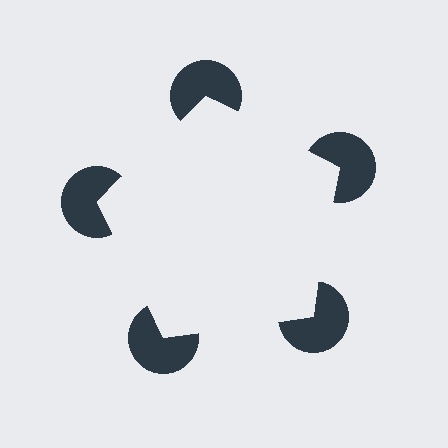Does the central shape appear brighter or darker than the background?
It typically appears slightly brighter than the background, even though no actual brightness change is drawn.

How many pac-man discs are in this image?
There are 5 — one at each vertex of the illusory pentagon.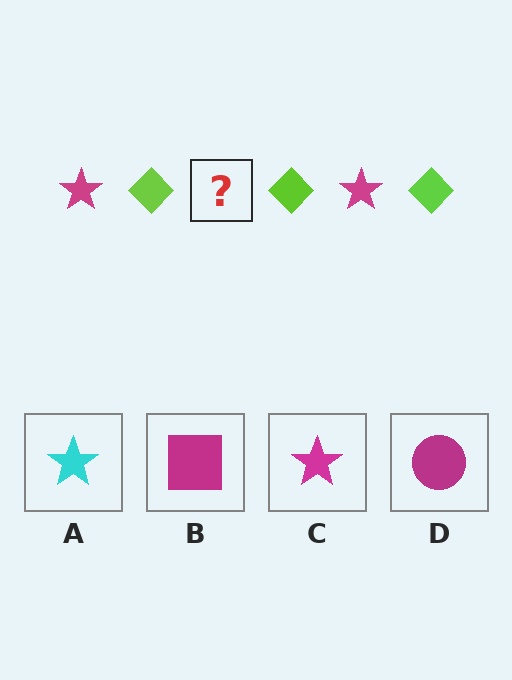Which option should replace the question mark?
Option C.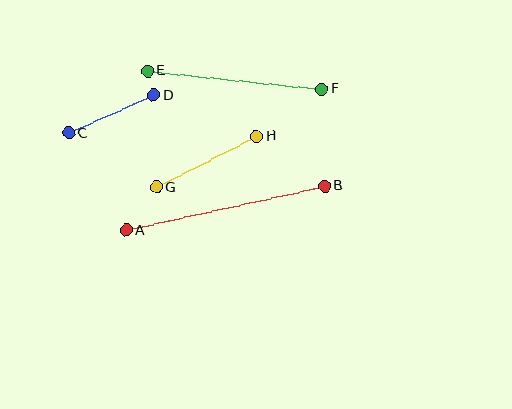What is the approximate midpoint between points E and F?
The midpoint is at approximately (235, 80) pixels.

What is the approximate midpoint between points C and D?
The midpoint is at approximately (111, 114) pixels.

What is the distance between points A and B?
The distance is approximately 204 pixels.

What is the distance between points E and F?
The distance is approximately 175 pixels.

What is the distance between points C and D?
The distance is approximately 93 pixels.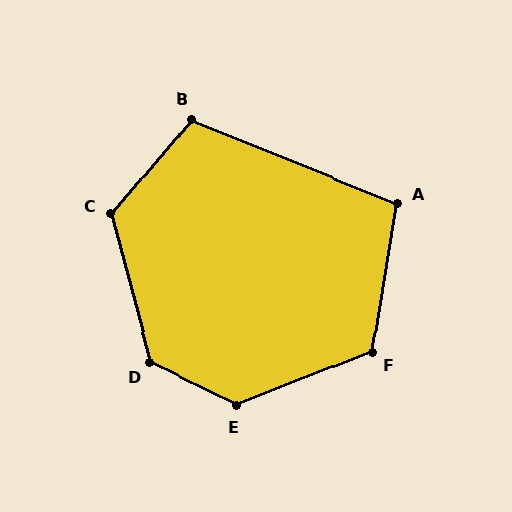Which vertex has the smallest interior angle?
A, at approximately 103 degrees.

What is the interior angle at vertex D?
Approximately 131 degrees (obtuse).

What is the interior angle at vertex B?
Approximately 108 degrees (obtuse).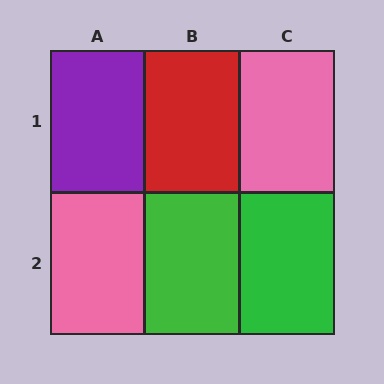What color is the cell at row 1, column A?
Purple.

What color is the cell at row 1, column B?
Red.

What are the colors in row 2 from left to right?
Pink, green, green.